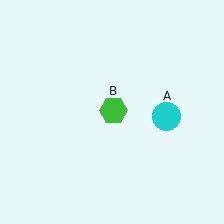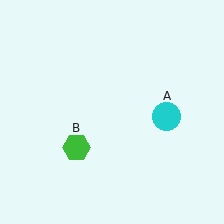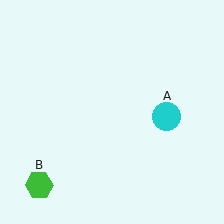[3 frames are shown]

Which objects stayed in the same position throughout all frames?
Cyan circle (object A) remained stationary.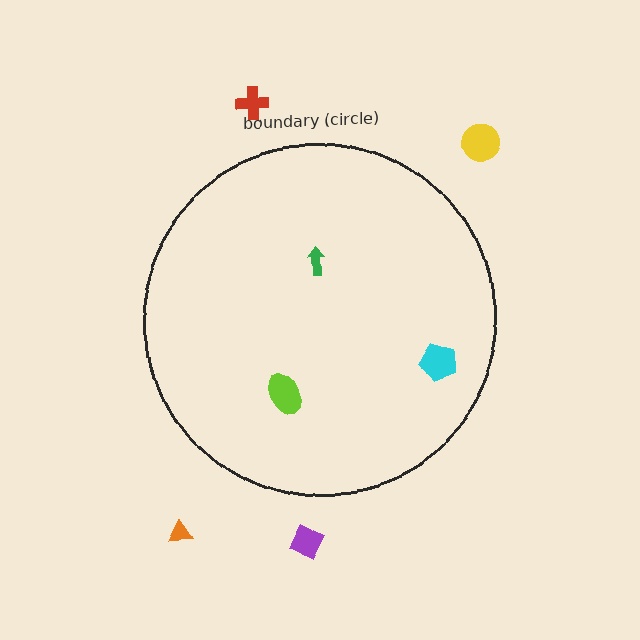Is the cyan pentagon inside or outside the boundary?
Inside.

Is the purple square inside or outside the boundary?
Outside.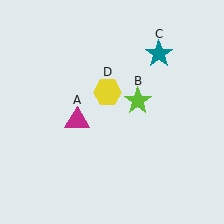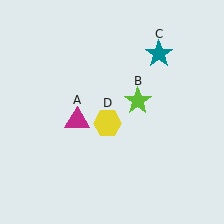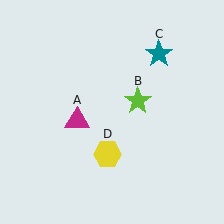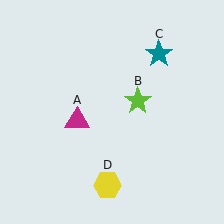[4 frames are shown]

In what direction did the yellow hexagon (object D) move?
The yellow hexagon (object D) moved down.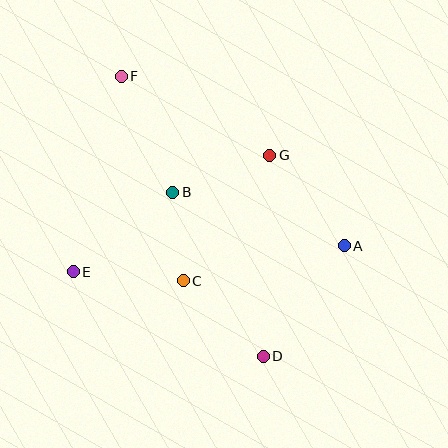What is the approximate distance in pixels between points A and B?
The distance between A and B is approximately 179 pixels.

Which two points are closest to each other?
Points B and C are closest to each other.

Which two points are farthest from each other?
Points D and F are farthest from each other.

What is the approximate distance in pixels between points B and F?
The distance between B and F is approximately 127 pixels.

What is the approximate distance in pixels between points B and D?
The distance between B and D is approximately 187 pixels.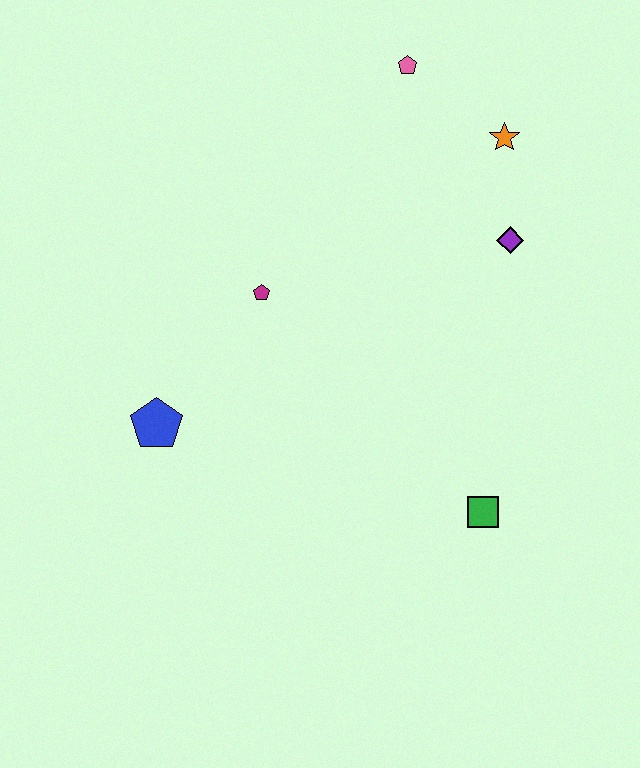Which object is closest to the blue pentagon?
The magenta pentagon is closest to the blue pentagon.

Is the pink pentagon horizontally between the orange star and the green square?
No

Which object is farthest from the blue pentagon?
The orange star is farthest from the blue pentagon.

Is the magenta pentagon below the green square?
No